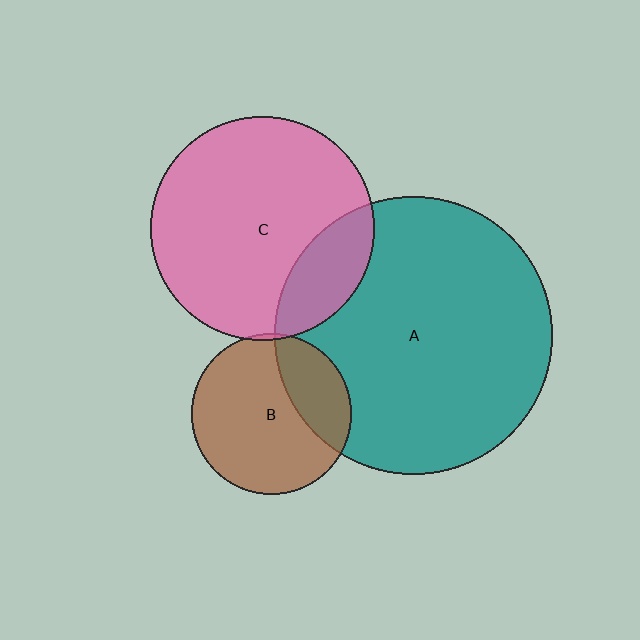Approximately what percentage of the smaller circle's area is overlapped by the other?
Approximately 5%.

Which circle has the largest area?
Circle A (teal).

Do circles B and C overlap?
Yes.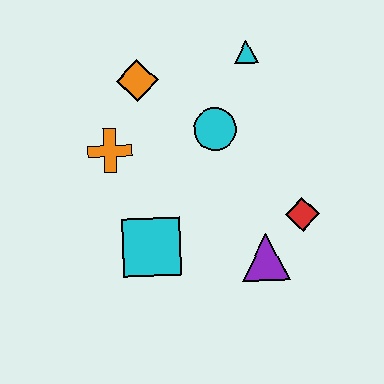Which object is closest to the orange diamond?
The orange cross is closest to the orange diamond.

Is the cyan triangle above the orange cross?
Yes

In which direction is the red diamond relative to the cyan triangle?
The red diamond is below the cyan triangle.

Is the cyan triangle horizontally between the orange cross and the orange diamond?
No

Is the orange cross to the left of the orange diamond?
Yes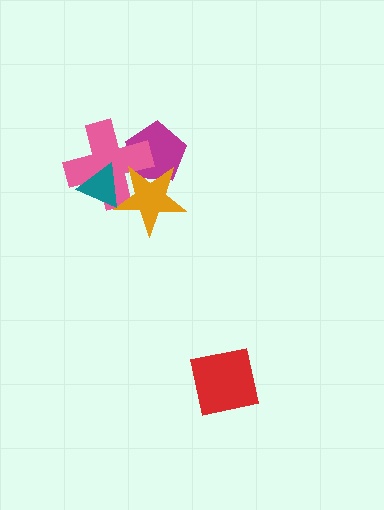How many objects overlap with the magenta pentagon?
2 objects overlap with the magenta pentagon.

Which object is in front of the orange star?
The teal triangle is in front of the orange star.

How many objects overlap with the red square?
0 objects overlap with the red square.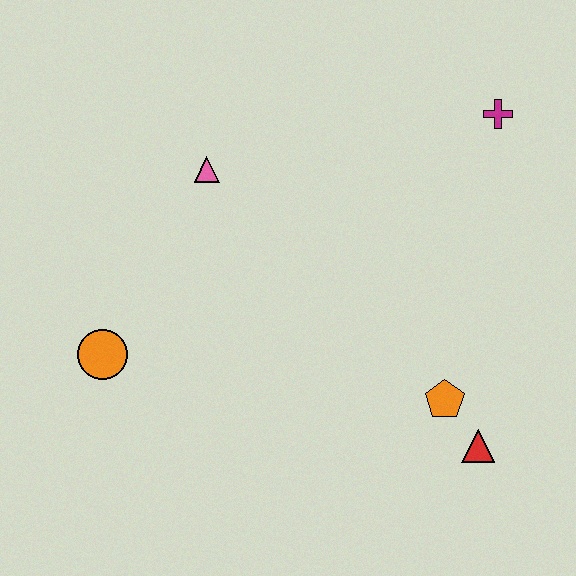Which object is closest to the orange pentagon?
The red triangle is closest to the orange pentagon.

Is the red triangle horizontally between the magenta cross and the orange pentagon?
Yes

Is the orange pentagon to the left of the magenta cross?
Yes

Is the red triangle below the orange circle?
Yes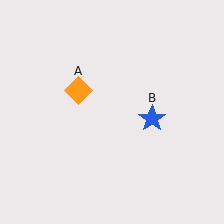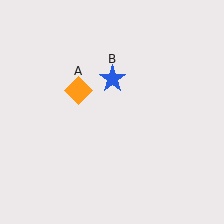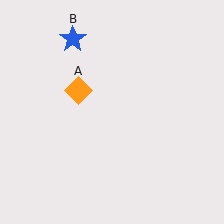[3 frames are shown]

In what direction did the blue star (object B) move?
The blue star (object B) moved up and to the left.